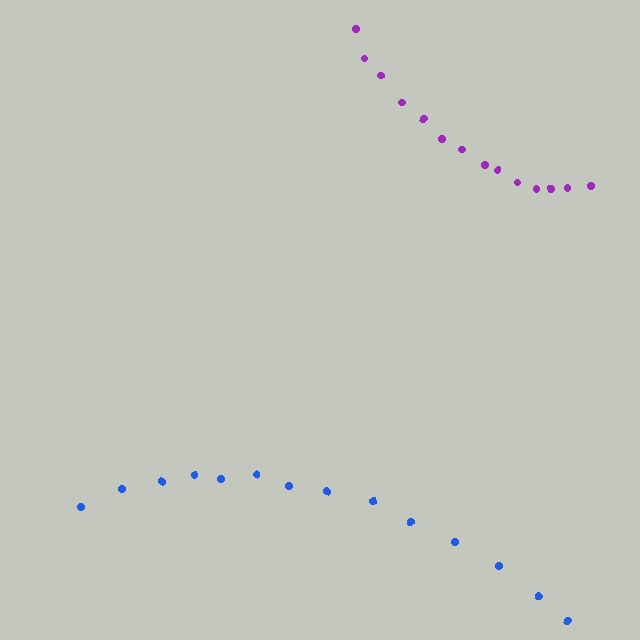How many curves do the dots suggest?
There are 2 distinct paths.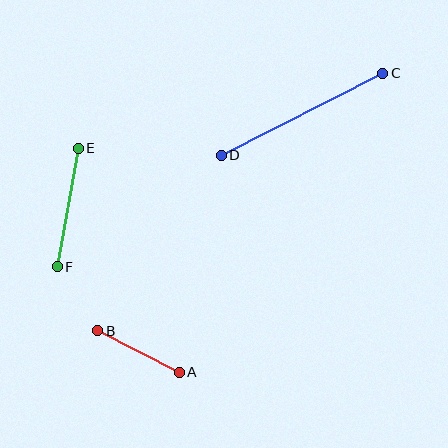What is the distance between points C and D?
The distance is approximately 181 pixels.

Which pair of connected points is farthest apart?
Points C and D are farthest apart.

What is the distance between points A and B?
The distance is approximately 92 pixels.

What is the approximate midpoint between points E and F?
The midpoint is at approximately (68, 207) pixels.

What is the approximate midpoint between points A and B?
The midpoint is at approximately (138, 351) pixels.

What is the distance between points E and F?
The distance is approximately 121 pixels.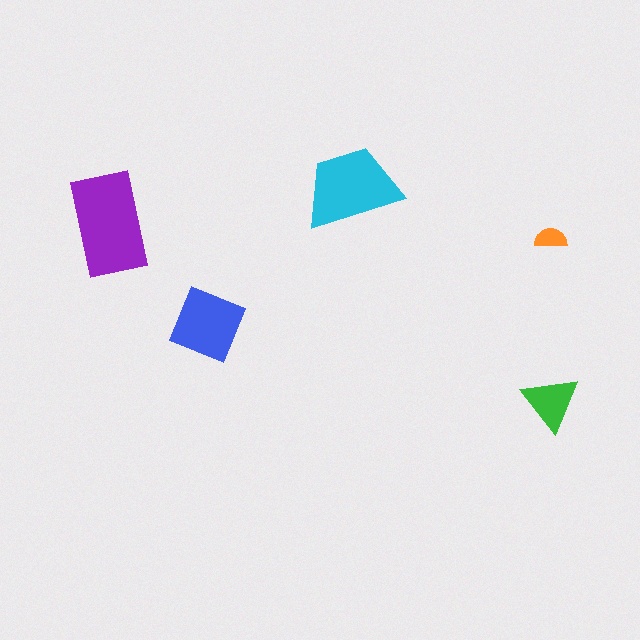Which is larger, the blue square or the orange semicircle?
The blue square.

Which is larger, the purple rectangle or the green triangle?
The purple rectangle.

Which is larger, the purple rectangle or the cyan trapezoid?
The purple rectangle.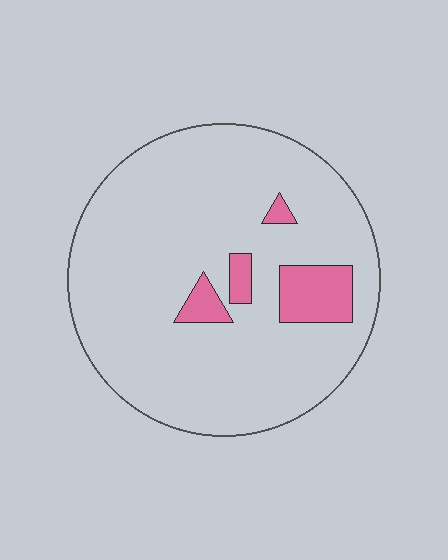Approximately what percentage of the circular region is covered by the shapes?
Approximately 10%.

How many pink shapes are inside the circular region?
4.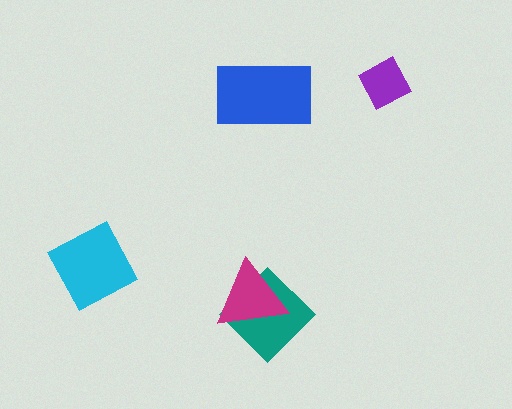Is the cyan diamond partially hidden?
No, no other shape covers it.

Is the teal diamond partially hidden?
Yes, it is partially covered by another shape.